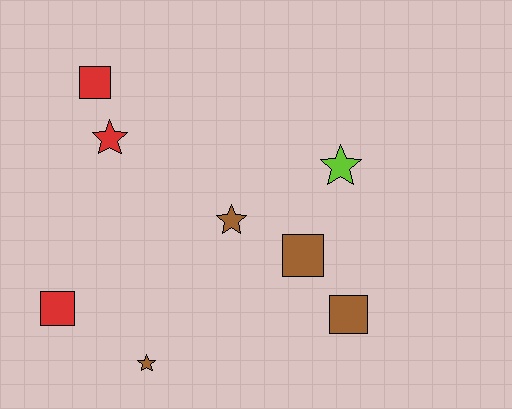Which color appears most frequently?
Brown, with 4 objects.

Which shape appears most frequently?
Star, with 4 objects.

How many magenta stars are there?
There are no magenta stars.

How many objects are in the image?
There are 8 objects.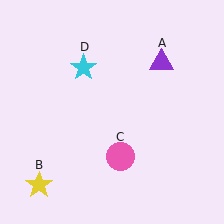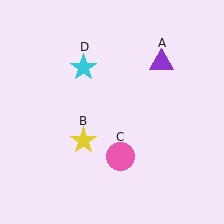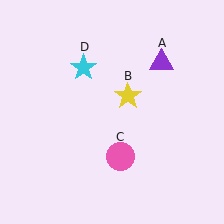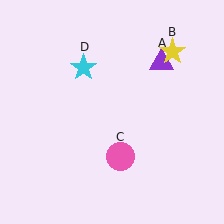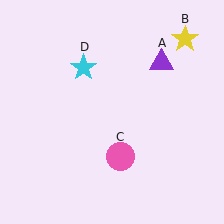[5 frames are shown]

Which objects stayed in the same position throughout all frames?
Purple triangle (object A) and pink circle (object C) and cyan star (object D) remained stationary.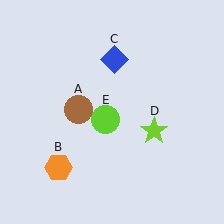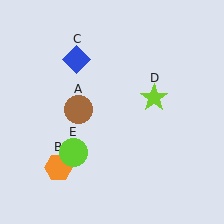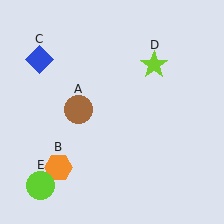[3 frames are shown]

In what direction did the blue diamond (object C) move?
The blue diamond (object C) moved left.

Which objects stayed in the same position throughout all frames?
Brown circle (object A) and orange hexagon (object B) remained stationary.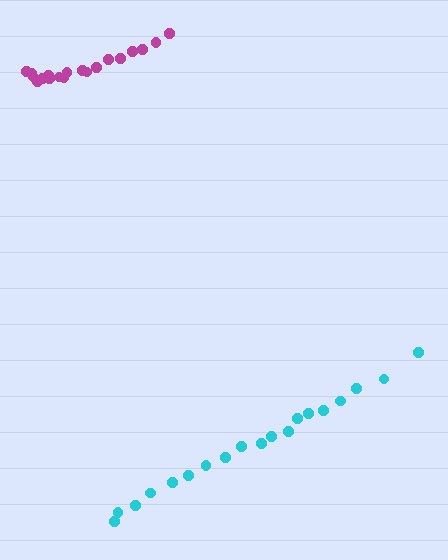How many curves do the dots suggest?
There are 2 distinct paths.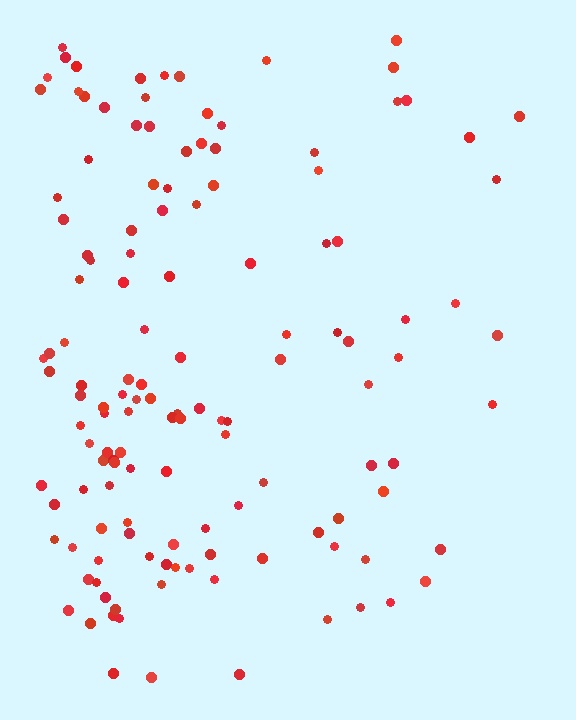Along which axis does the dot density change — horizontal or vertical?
Horizontal.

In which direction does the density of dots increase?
From right to left, with the left side densest.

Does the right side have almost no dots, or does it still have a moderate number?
Still a moderate number, just noticeably fewer than the left.